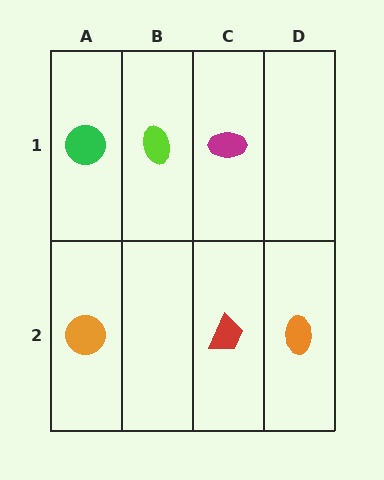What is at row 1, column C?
A magenta ellipse.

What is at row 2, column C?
A red trapezoid.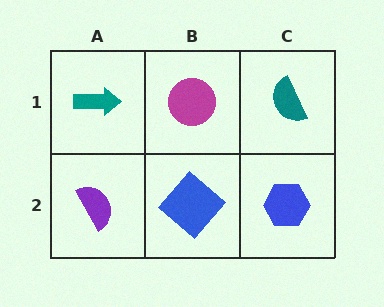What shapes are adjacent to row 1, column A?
A purple semicircle (row 2, column A), a magenta circle (row 1, column B).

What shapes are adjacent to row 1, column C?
A blue hexagon (row 2, column C), a magenta circle (row 1, column B).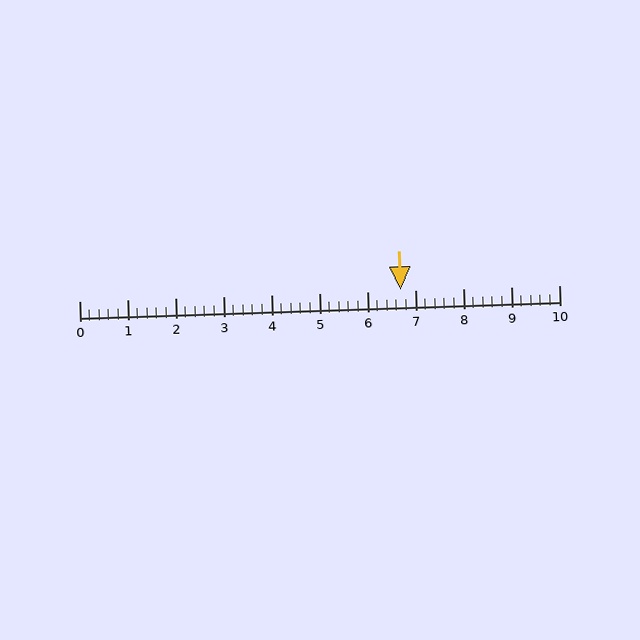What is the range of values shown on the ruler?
The ruler shows values from 0 to 10.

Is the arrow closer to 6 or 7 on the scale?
The arrow is closer to 7.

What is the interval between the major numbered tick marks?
The major tick marks are spaced 1 units apart.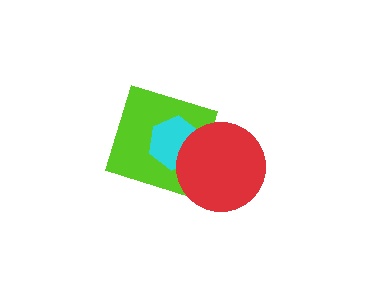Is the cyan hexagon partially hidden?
Yes, it is partially covered by another shape.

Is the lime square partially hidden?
Yes, it is partially covered by another shape.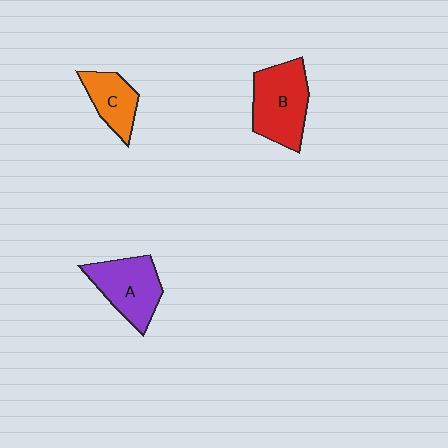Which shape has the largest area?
Shape B (red).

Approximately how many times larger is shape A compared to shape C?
Approximately 1.4 times.